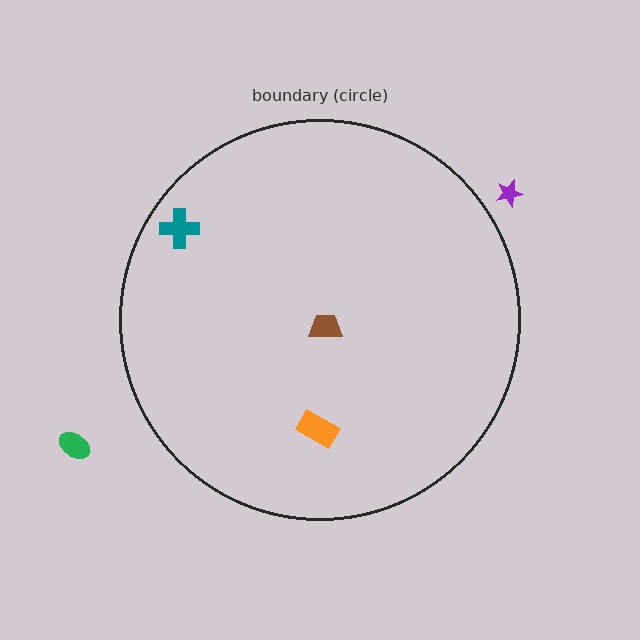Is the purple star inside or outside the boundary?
Outside.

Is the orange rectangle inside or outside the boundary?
Inside.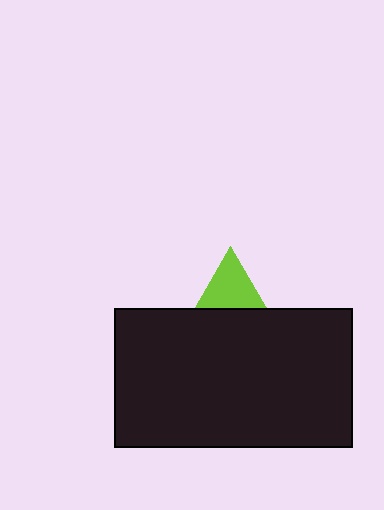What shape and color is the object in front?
The object in front is a black rectangle.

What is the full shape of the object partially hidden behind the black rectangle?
The partially hidden object is a lime triangle.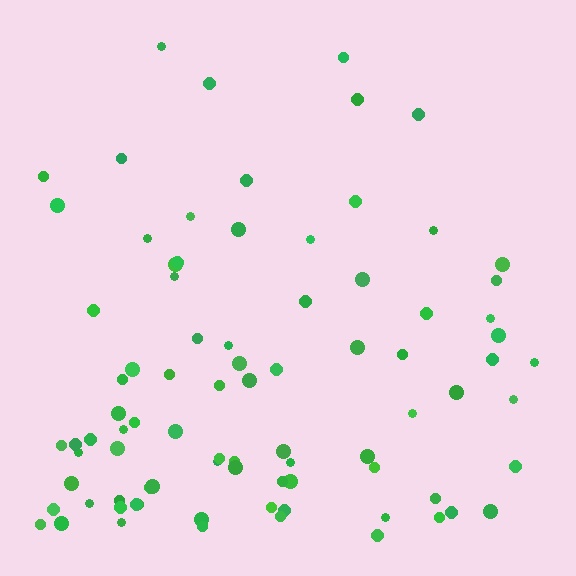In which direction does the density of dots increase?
From top to bottom, with the bottom side densest.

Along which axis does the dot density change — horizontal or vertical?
Vertical.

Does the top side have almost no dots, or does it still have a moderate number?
Still a moderate number, just noticeably fewer than the bottom.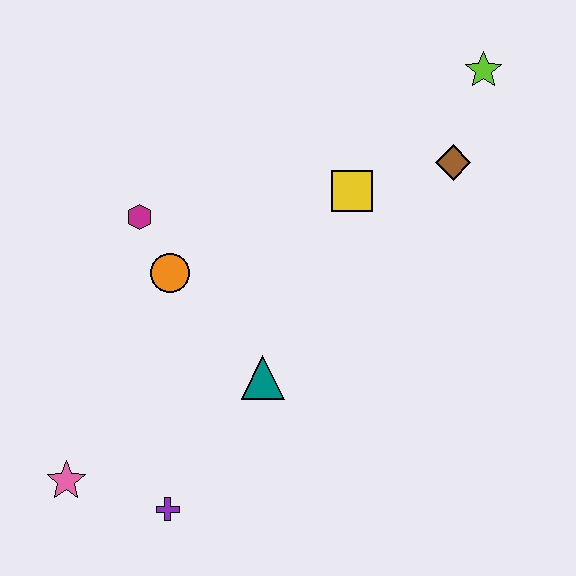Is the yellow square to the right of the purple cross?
Yes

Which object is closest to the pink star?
The purple cross is closest to the pink star.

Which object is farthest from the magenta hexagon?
The lime star is farthest from the magenta hexagon.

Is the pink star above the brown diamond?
No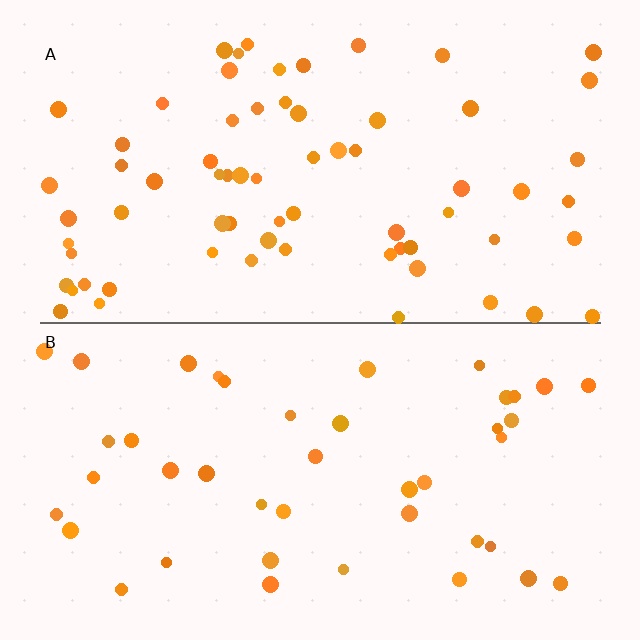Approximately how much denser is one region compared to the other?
Approximately 1.6× — region A over region B.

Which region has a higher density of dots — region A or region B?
A (the top).